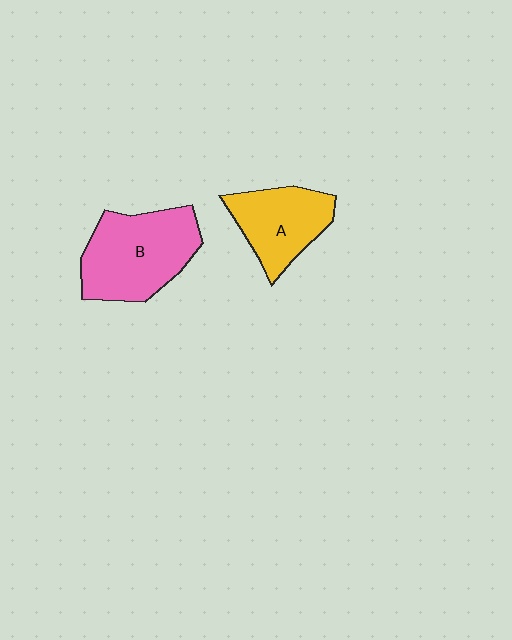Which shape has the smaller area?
Shape A (yellow).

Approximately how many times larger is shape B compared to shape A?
Approximately 1.4 times.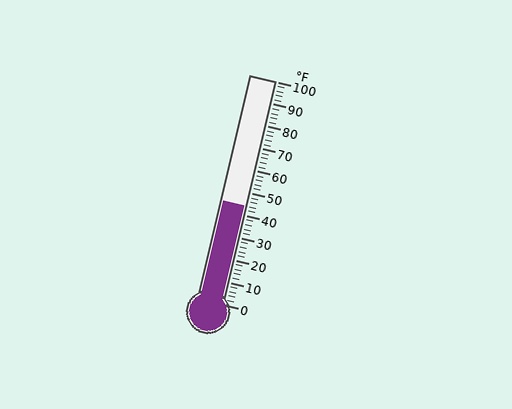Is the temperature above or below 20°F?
The temperature is above 20°F.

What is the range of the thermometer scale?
The thermometer scale ranges from 0°F to 100°F.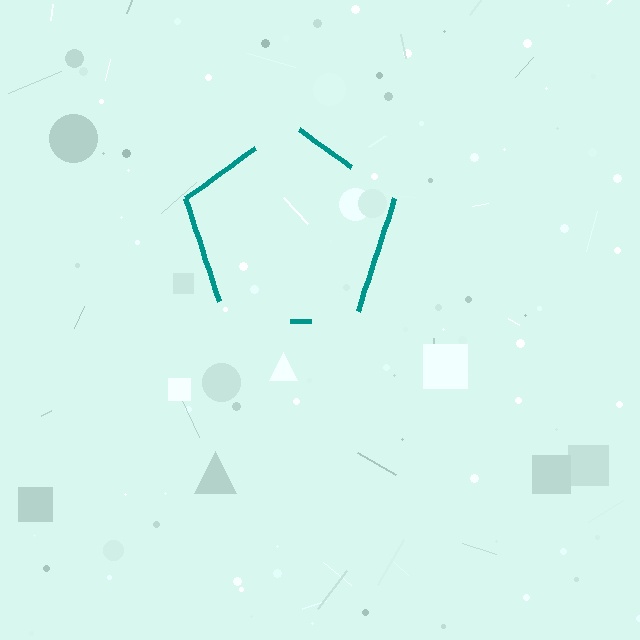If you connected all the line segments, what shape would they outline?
They would outline a pentagon.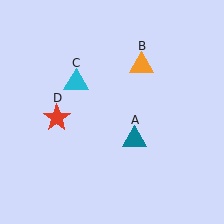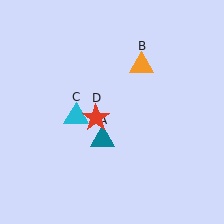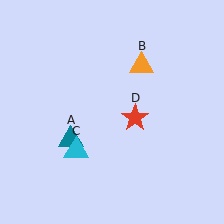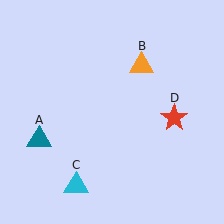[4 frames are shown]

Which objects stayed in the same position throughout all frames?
Orange triangle (object B) remained stationary.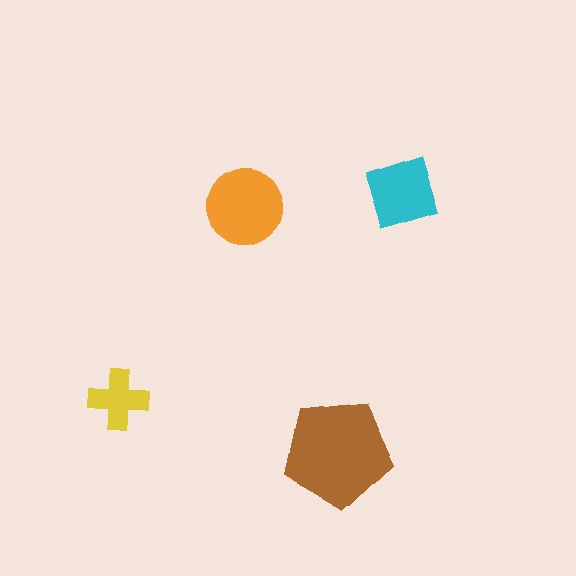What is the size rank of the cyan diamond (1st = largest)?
3rd.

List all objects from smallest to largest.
The yellow cross, the cyan diamond, the orange circle, the brown pentagon.